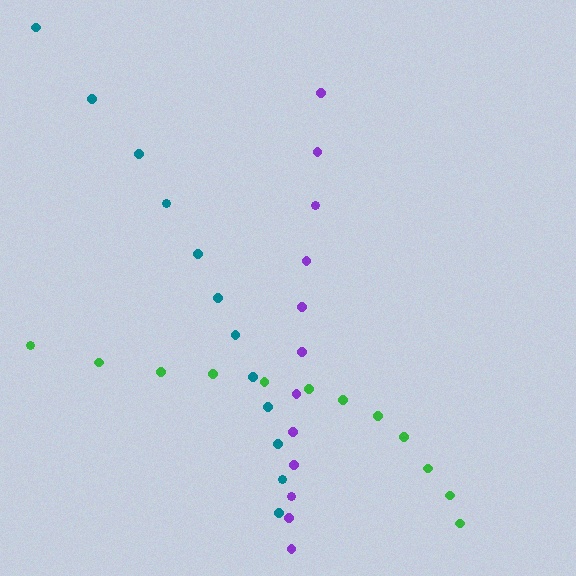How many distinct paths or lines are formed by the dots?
There are 3 distinct paths.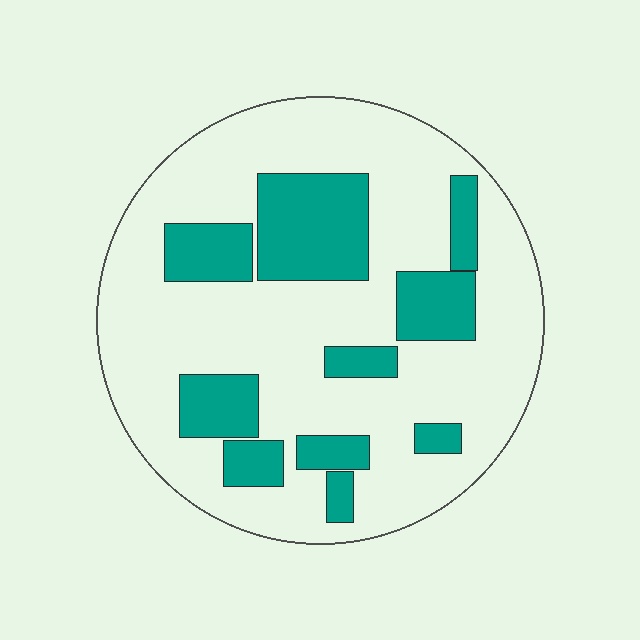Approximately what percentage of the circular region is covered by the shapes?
Approximately 25%.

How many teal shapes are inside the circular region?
10.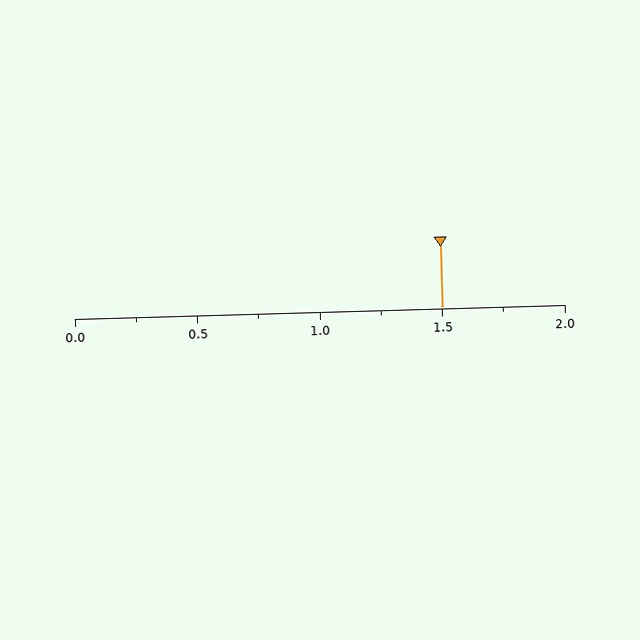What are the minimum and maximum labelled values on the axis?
The axis runs from 0.0 to 2.0.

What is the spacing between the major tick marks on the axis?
The major ticks are spaced 0.5 apart.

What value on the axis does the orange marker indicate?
The marker indicates approximately 1.5.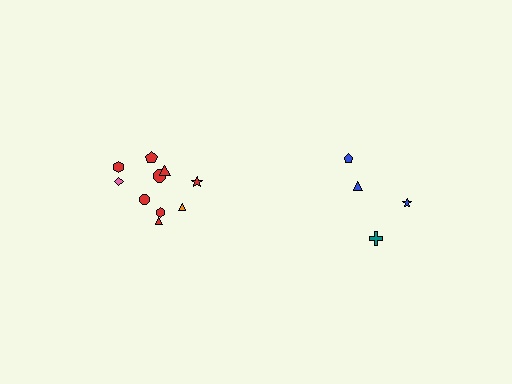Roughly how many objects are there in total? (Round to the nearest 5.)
Roughly 15 objects in total.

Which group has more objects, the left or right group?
The left group.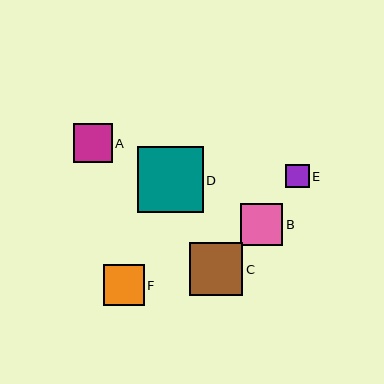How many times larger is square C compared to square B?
Square C is approximately 1.3 times the size of square B.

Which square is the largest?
Square D is the largest with a size of approximately 66 pixels.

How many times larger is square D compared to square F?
Square D is approximately 1.6 times the size of square F.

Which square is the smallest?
Square E is the smallest with a size of approximately 23 pixels.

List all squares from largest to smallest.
From largest to smallest: D, C, B, F, A, E.